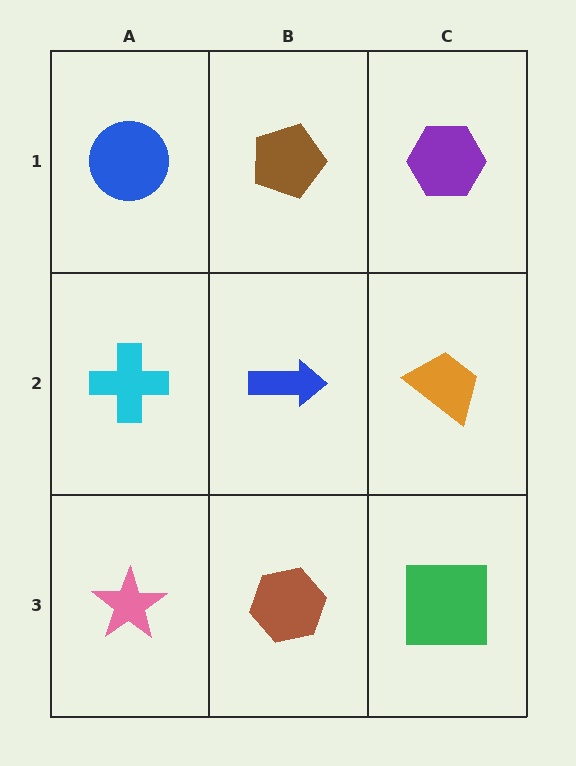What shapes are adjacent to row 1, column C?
An orange trapezoid (row 2, column C), a brown pentagon (row 1, column B).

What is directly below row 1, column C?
An orange trapezoid.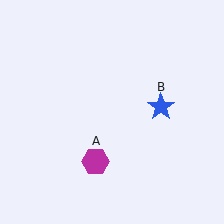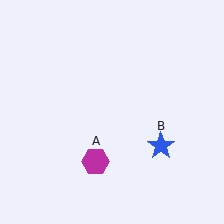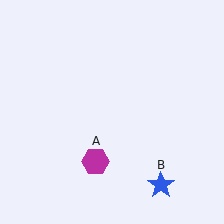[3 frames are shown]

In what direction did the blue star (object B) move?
The blue star (object B) moved down.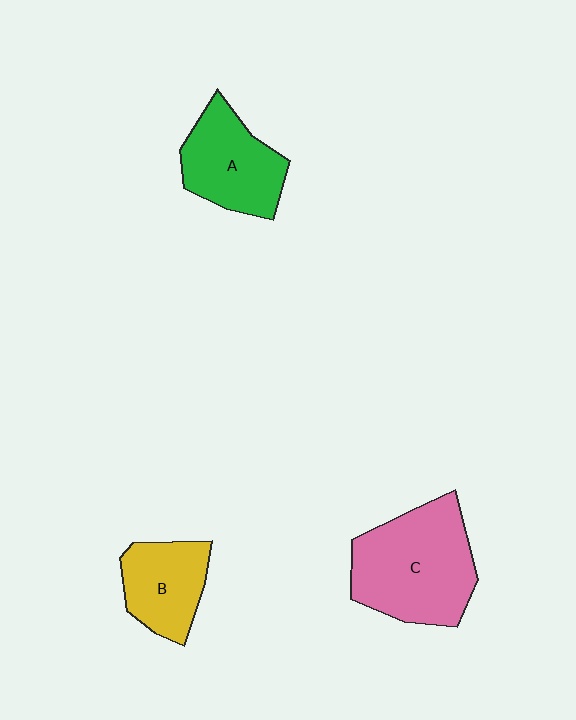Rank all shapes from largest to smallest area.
From largest to smallest: C (pink), A (green), B (yellow).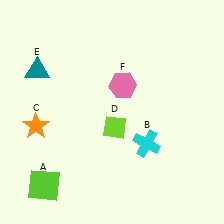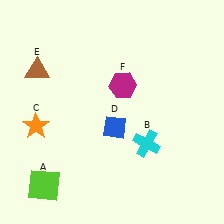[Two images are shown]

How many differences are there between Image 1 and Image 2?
There are 3 differences between the two images.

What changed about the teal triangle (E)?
In Image 1, E is teal. In Image 2, it changed to brown.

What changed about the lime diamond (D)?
In Image 1, D is lime. In Image 2, it changed to blue.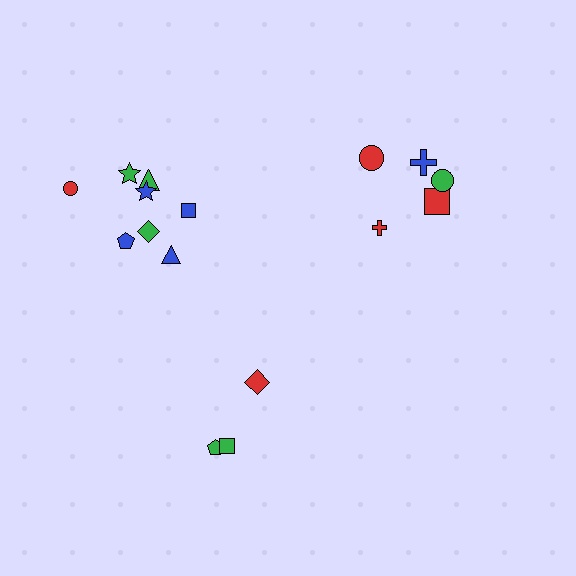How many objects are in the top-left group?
There are 8 objects.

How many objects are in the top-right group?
There are 5 objects.